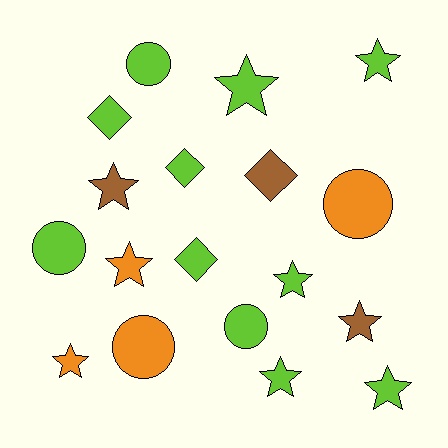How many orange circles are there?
There are 2 orange circles.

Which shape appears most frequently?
Star, with 9 objects.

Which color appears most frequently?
Lime, with 11 objects.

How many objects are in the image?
There are 18 objects.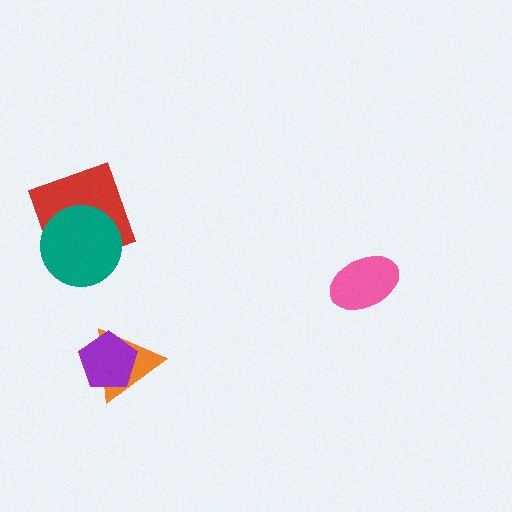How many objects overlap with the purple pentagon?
1 object overlaps with the purple pentagon.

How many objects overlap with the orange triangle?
1 object overlaps with the orange triangle.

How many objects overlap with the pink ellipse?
0 objects overlap with the pink ellipse.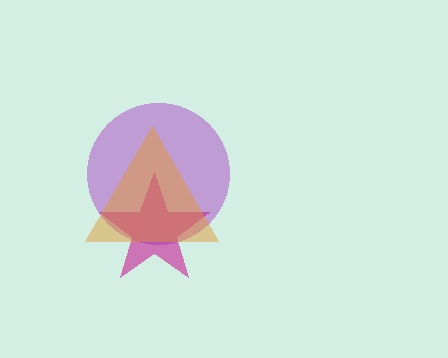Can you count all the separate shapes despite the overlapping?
Yes, there are 3 separate shapes.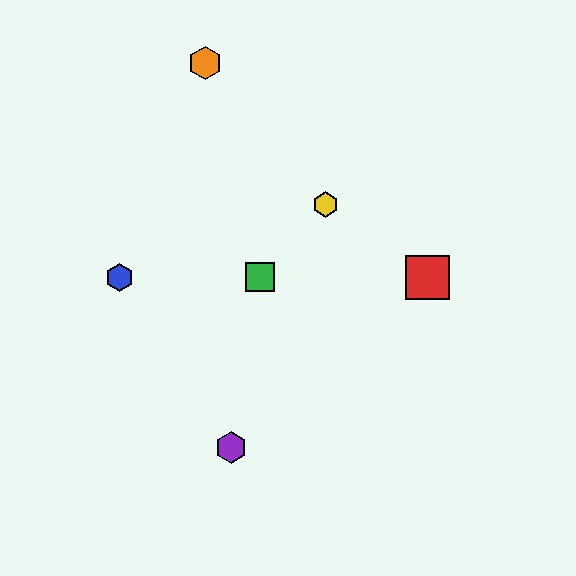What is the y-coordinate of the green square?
The green square is at y≈277.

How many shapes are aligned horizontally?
3 shapes (the red square, the blue hexagon, the green square) are aligned horizontally.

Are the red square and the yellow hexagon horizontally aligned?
No, the red square is at y≈277 and the yellow hexagon is at y≈204.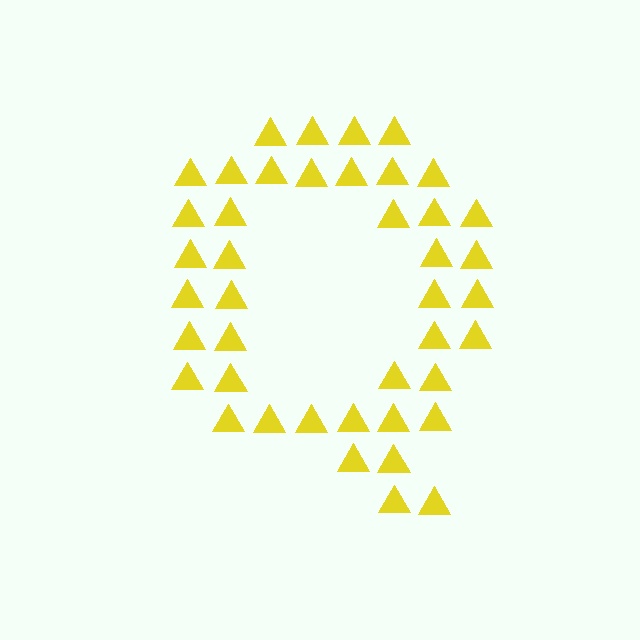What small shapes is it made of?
It is made of small triangles.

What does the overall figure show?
The overall figure shows the letter Q.